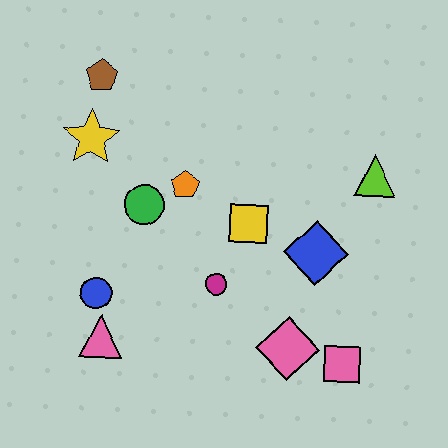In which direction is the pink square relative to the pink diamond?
The pink square is to the right of the pink diamond.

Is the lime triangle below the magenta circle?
No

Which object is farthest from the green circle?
The pink square is farthest from the green circle.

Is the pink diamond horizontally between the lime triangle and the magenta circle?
Yes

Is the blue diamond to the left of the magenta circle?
No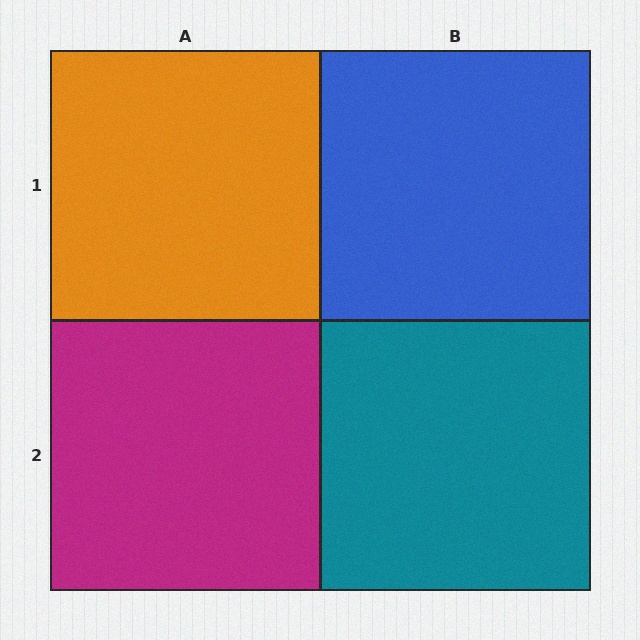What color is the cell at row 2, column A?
Magenta.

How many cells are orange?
1 cell is orange.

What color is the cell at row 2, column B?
Teal.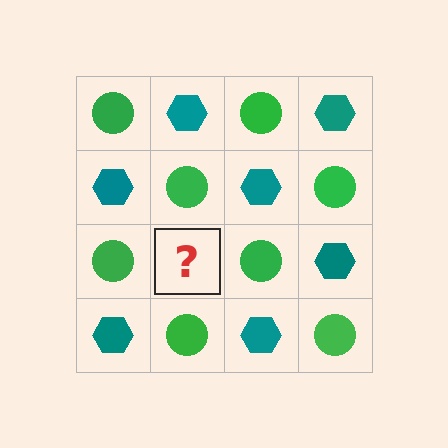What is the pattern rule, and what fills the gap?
The rule is that it alternates green circle and teal hexagon in a checkerboard pattern. The gap should be filled with a teal hexagon.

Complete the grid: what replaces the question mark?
The question mark should be replaced with a teal hexagon.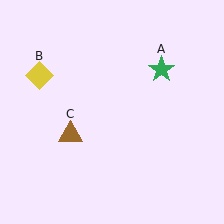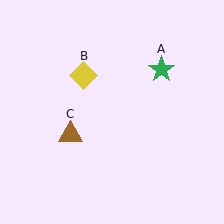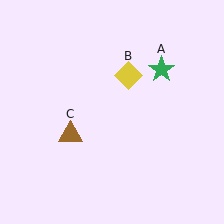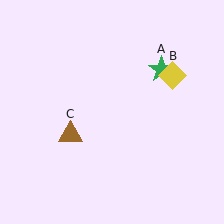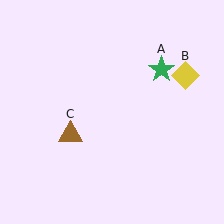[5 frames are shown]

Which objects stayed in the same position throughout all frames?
Green star (object A) and brown triangle (object C) remained stationary.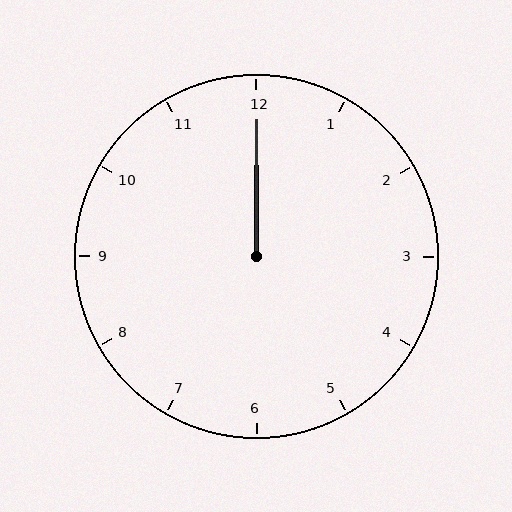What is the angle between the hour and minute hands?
Approximately 0 degrees.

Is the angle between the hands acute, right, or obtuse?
It is acute.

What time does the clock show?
12:00.